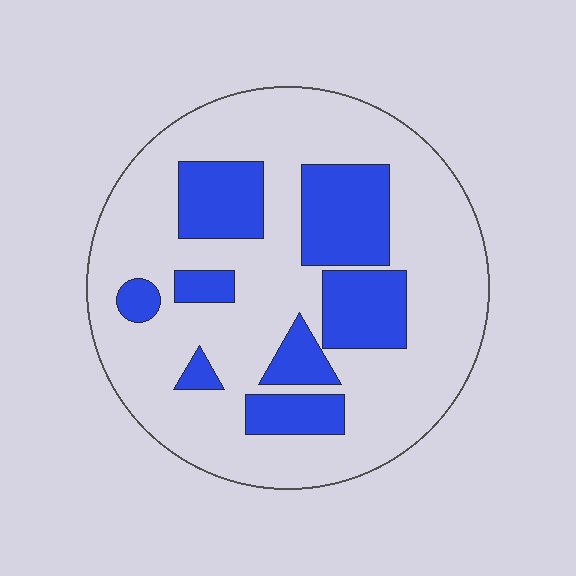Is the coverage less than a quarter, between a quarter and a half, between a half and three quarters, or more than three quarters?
Between a quarter and a half.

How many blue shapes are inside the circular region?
8.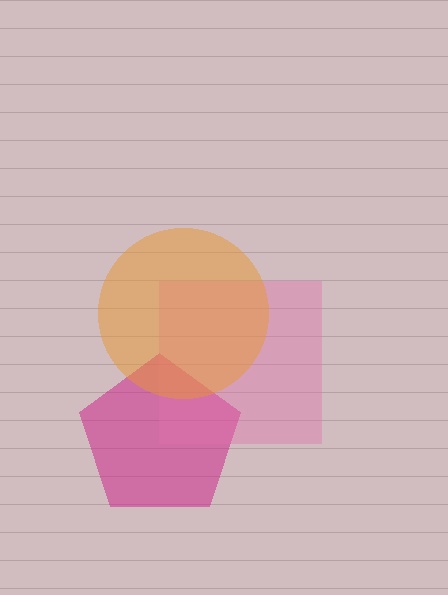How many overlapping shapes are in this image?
There are 3 overlapping shapes in the image.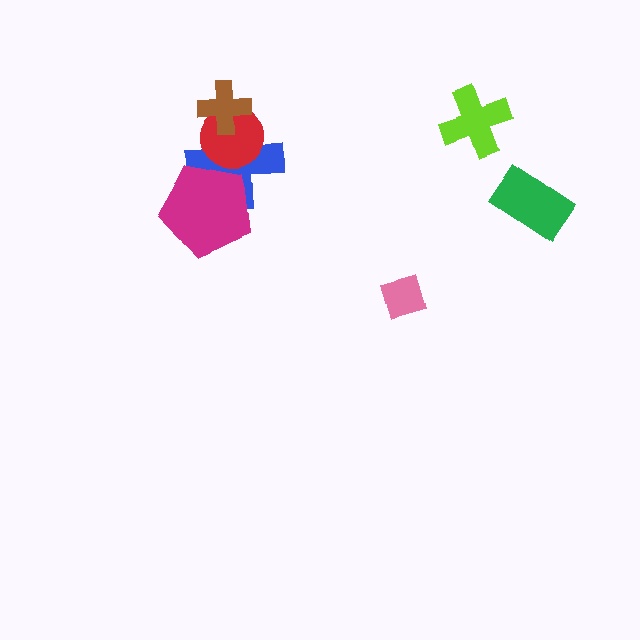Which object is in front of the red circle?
The brown cross is in front of the red circle.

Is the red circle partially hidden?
Yes, it is partially covered by another shape.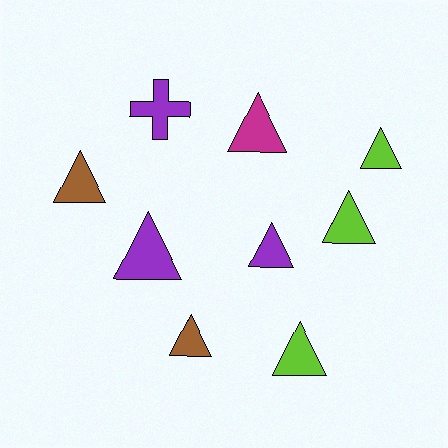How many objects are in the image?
There are 9 objects.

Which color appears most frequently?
Lime, with 3 objects.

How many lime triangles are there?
There are 3 lime triangles.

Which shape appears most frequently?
Triangle, with 8 objects.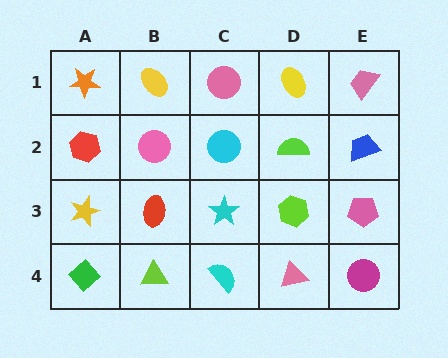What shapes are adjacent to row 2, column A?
An orange star (row 1, column A), a yellow star (row 3, column A), a pink circle (row 2, column B).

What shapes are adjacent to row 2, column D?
A yellow ellipse (row 1, column D), a lime hexagon (row 3, column D), a cyan circle (row 2, column C), a blue trapezoid (row 2, column E).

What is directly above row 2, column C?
A pink circle.